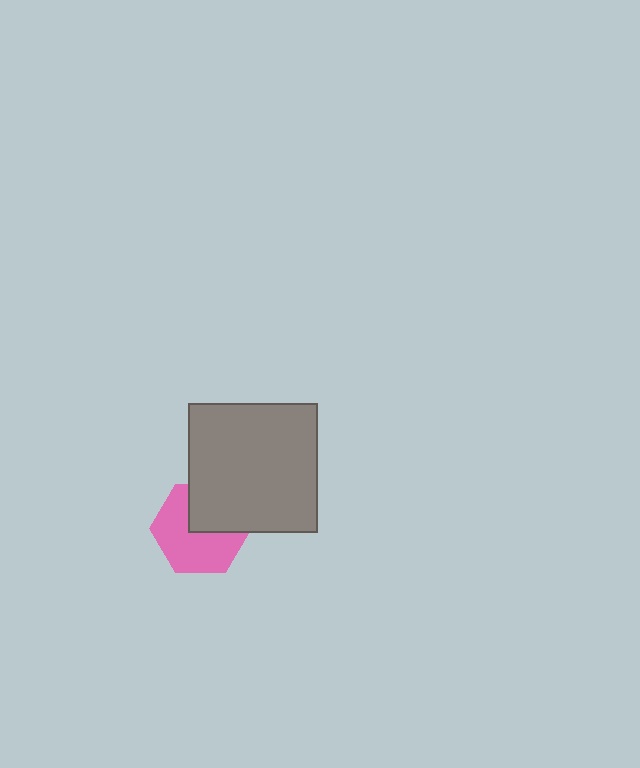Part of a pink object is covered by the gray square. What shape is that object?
It is a hexagon.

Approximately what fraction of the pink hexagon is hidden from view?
Roughly 38% of the pink hexagon is hidden behind the gray square.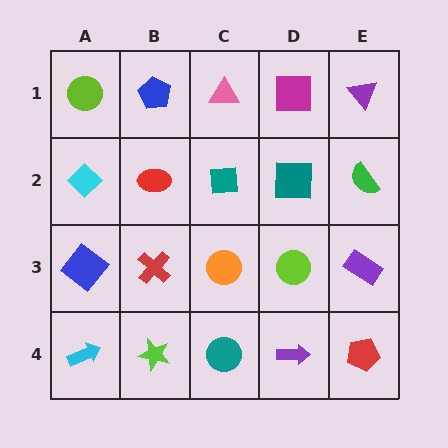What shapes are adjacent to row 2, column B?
A blue pentagon (row 1, column B), a red cross (row 3, column B), a cyan diamond (row 2, column A), a teal square (row 2, column C).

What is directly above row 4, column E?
A purple rectangle.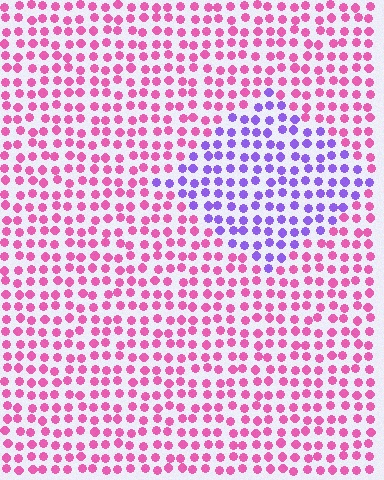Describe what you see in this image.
The image is filled with small pink elements in a uniform arrangement. A diamond-shaped region is visible where the elements are tinted to a slightly different hue, forming a subtle color boundary.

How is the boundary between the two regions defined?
The boundary is defined purely by a slight shift in hue (about 61 degrees). Spacing, size, and orientation are identical on both sides.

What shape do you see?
I see a diamond.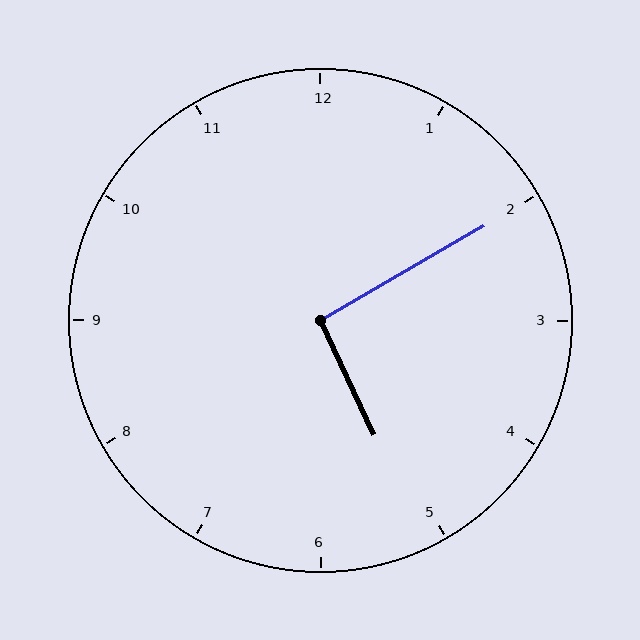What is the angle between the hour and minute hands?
Approximately 95 degrees.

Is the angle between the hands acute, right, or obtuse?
It is right.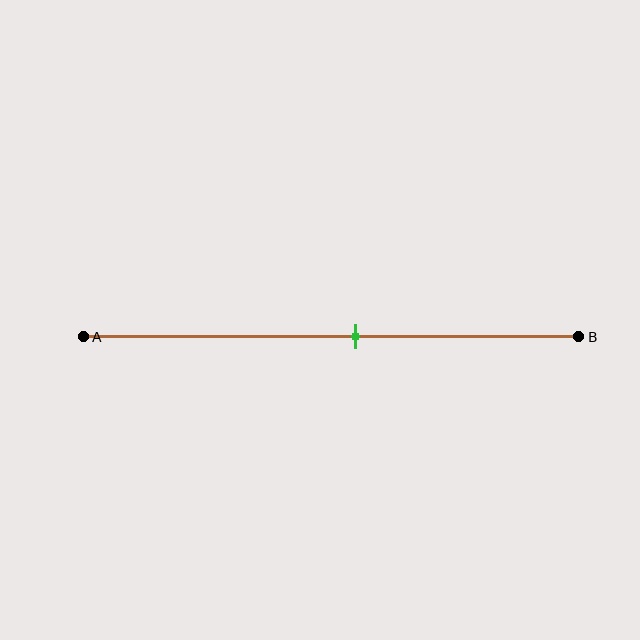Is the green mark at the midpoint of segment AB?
No, the mark is at about 55% from A, not at the 50% midpoint.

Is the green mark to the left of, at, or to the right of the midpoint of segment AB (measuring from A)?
The green mark is to the right of the midpoint of segment AB.